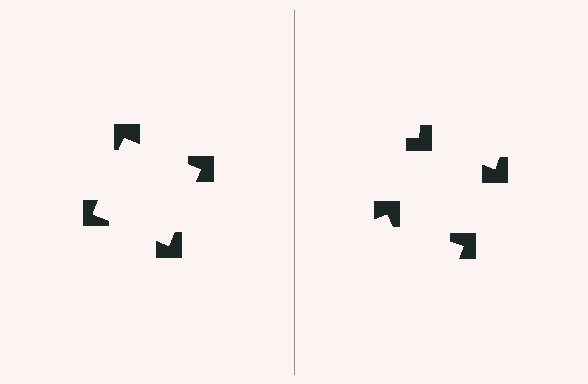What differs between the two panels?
The notched squares are positioned identically on both sides; only the wedge orientations differ. On the left they align to a square; on the right they are misaligned.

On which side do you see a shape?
An illusory square appears on the left side. On the right side the wedge cuts are rotated, so no coherent shape forms.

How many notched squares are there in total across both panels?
8 — 4 on each side.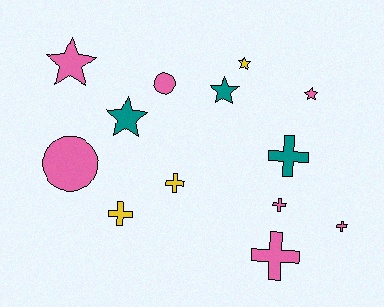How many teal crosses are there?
There is 1 teal cross.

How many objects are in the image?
There are 13 objects.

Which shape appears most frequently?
Cross, with 6 objects.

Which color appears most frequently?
Pink, with 7 objects.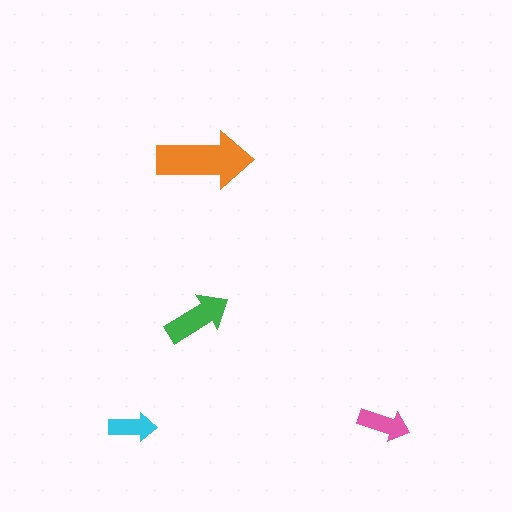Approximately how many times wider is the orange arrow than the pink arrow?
About 2 times wider.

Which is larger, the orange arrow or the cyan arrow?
The orange one.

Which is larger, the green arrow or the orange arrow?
The orange one.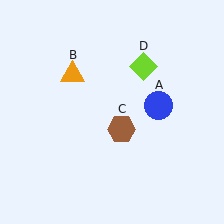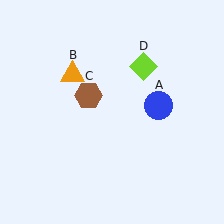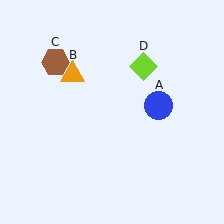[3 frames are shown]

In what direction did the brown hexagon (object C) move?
The brown hexagon (object C) moved up and to the left.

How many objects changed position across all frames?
1 object changed position: brown hexagon (object C).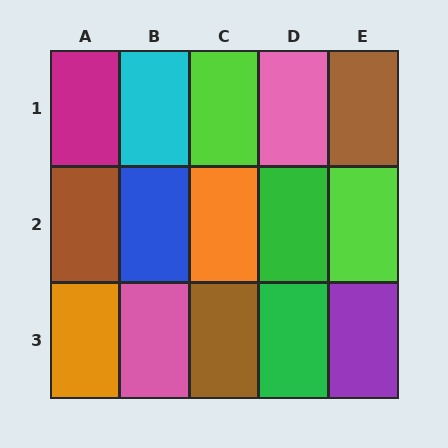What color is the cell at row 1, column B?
Cyan.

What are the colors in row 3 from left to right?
Orange, pink, brown, green, purple.